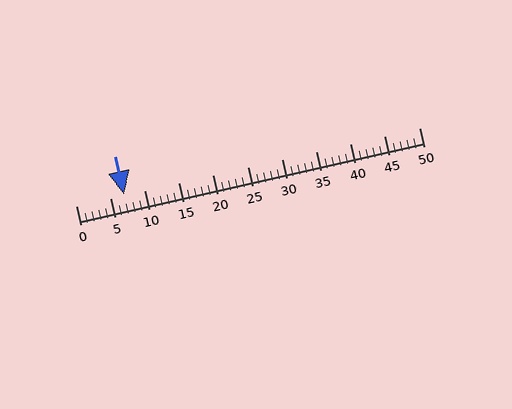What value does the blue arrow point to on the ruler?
The blue arrow points to approximately 7.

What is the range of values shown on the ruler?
The ruler shows values from 0 to 50.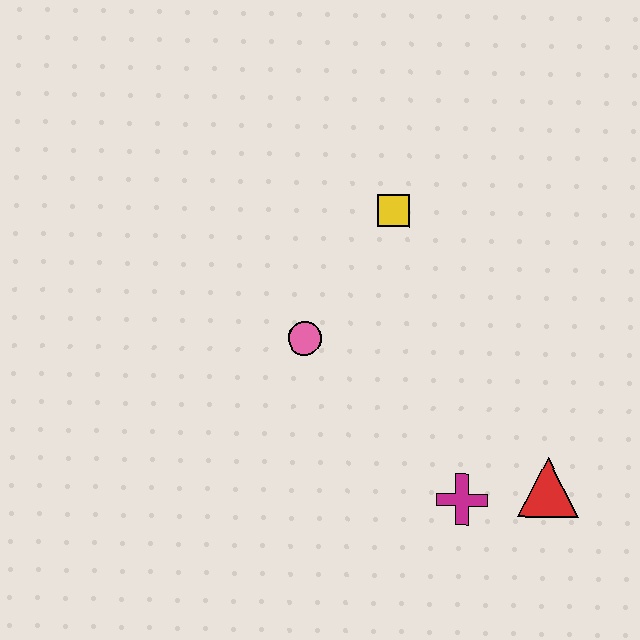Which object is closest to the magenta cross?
The red triangle is closest to the magenta cross.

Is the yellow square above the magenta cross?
Yes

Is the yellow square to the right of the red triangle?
No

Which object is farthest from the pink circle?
The red triangle is farthest from the pink circle.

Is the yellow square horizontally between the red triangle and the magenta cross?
No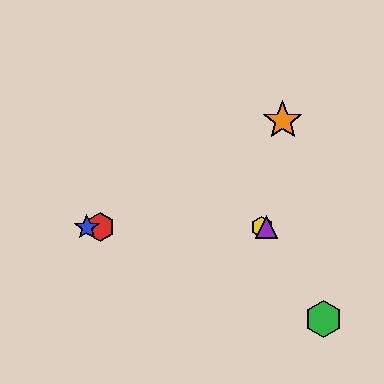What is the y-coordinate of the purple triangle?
The purple triangle is at y≈227.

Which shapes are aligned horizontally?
The red hexagon, the blue star, the yellow hexagon, the purple triangle are aligned horizontally.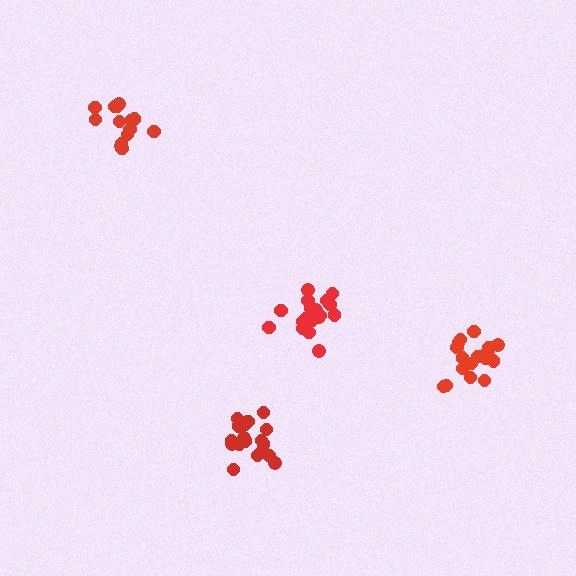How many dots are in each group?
Group 1: 14 dots, Group 2: 20 dots, Group 3: 18 dots, Group 4: 19 dots (71 total).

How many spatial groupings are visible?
There are 4 spatial groupings.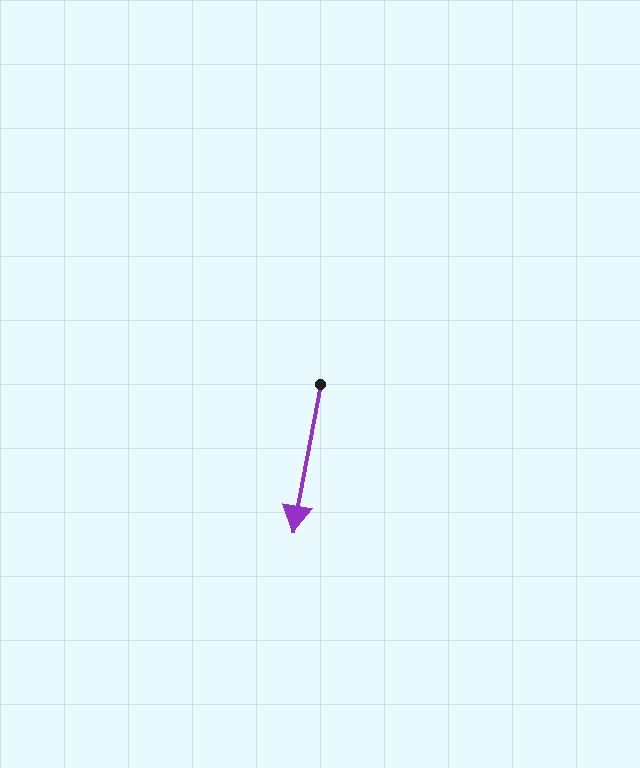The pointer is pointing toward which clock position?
Roughly 6 o'clock.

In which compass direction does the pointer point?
South.